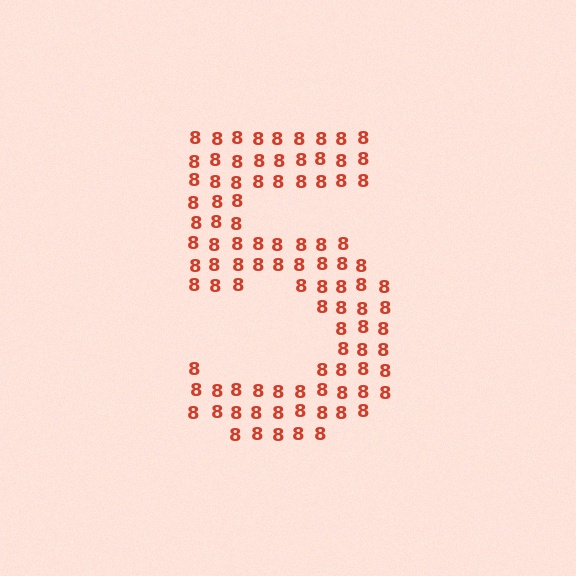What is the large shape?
The large shape is the digit 5.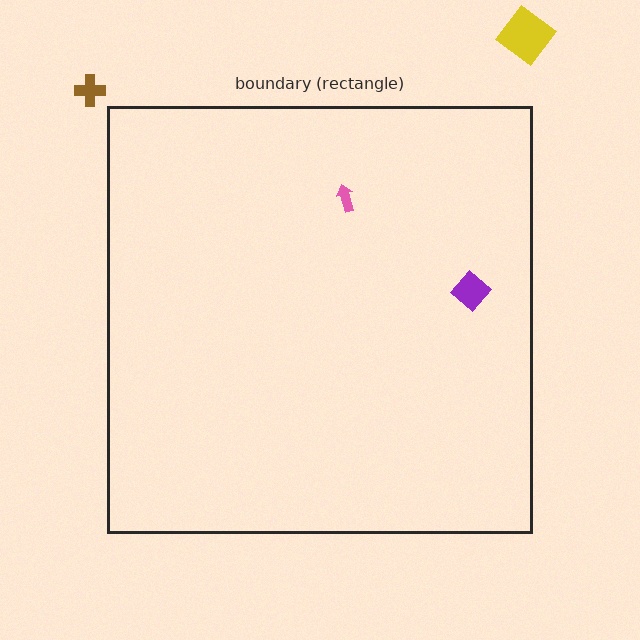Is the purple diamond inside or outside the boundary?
Inside.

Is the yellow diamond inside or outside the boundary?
Outside.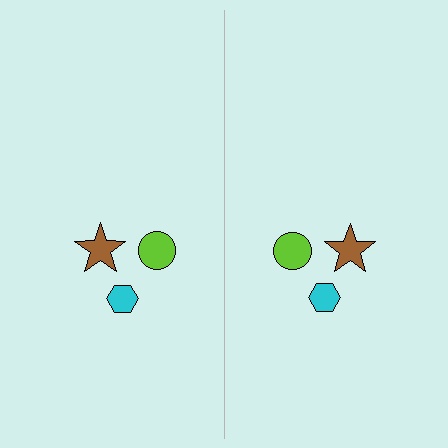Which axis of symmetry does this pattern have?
The pattern has a vertical axis of symmetry running through the center of the image.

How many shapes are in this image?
There are 6 shapes in this image.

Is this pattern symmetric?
Yes, this pattern has bilateral (reflection) symmetry.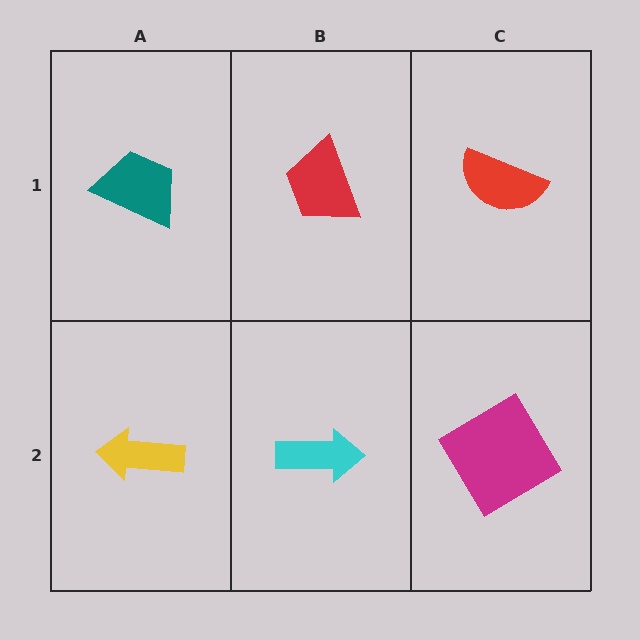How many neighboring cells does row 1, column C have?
2.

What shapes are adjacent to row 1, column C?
A magenta diamond (row 2, column C), a red trapezoid (row 1, column B).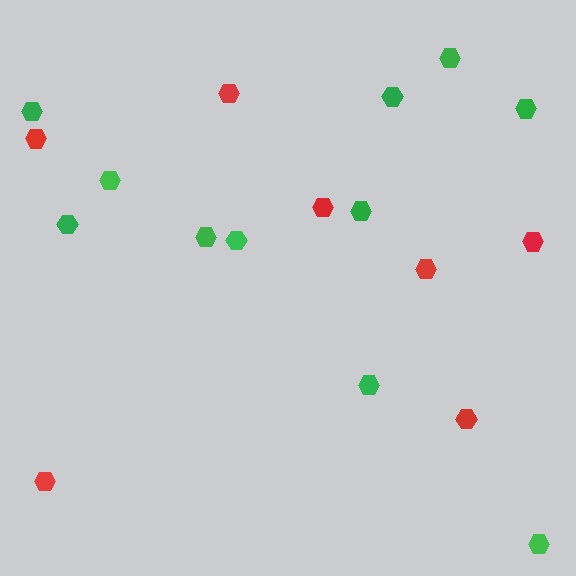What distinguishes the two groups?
There are 2 groups: one group of green hexagons (11) and one group of red hexagons (7).